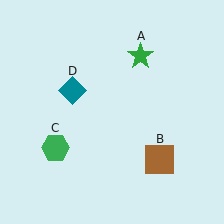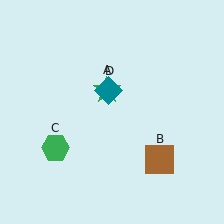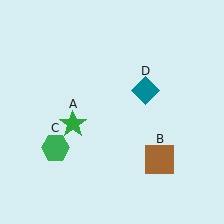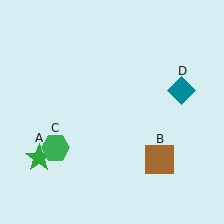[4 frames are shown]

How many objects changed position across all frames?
2 objects changed position: green star (object A), teal diamond (object D).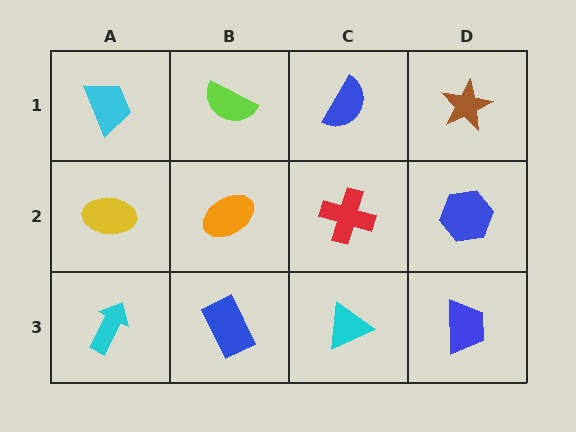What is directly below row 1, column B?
An orange ellipse.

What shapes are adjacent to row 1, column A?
A yellow ellipse (row 2, column A), a lime semicircle (row 1, column B).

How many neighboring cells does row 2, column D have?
3.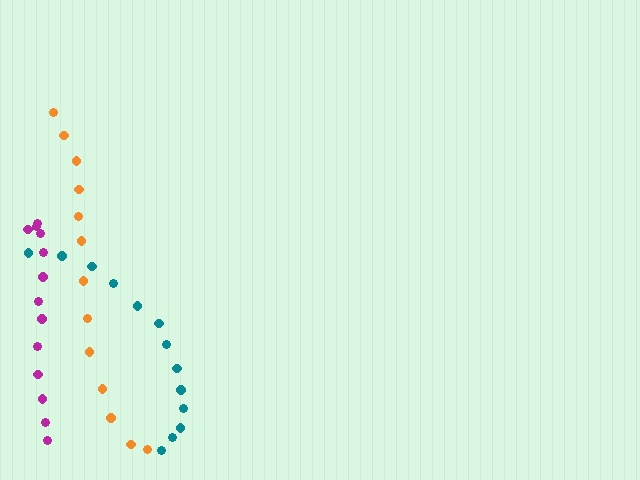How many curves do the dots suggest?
There are 3 distinct paths.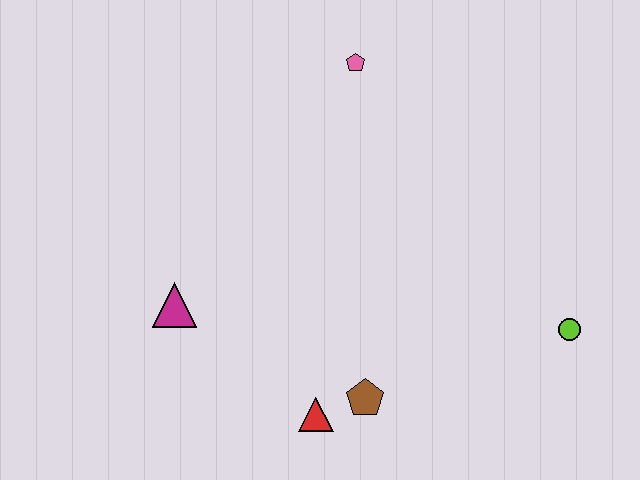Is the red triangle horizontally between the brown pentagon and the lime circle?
No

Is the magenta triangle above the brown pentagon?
Yes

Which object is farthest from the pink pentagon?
The red triangle is farthest from the pink pentagon.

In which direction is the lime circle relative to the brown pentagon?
The lime circle is to the right of the brown pentagon.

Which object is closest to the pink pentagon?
The magenta triangle is closest to the pink pentagon.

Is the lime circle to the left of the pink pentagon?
No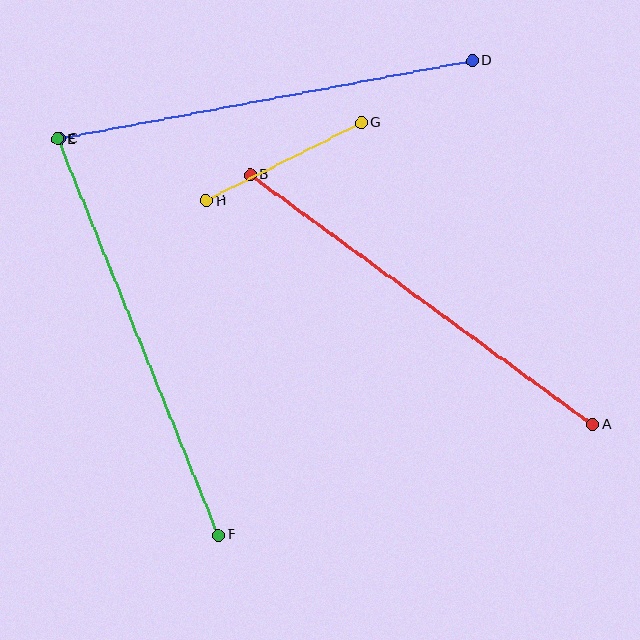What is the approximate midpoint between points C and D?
The midpoint is at approximately (266, 99) pixels.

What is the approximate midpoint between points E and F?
The midpoint is at approximately (138, 337) pixels.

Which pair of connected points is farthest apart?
Points E and F are farthest apart.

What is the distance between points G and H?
The distance is approximately 174 pixels.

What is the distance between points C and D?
The distance is approximately 420 pixels.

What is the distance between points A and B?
The distance is approximately 424 pixels.